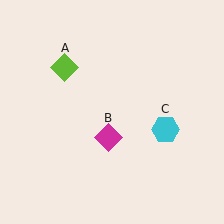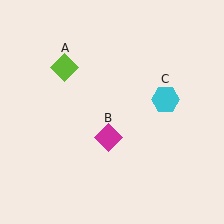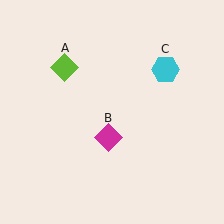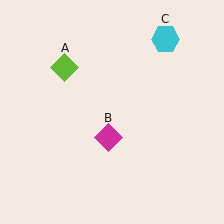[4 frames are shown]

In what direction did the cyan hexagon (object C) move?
The cyan hexagon (object C) moved up.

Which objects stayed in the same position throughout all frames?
Lime diamond (object A) and magenta diamond (object B) remained stationary.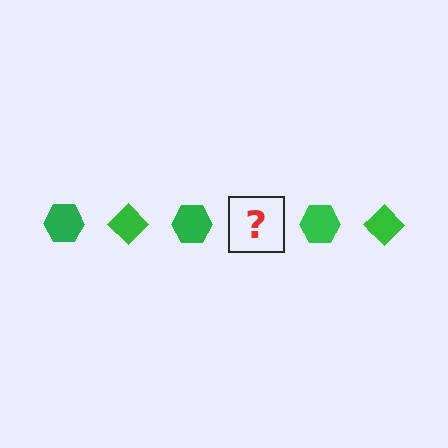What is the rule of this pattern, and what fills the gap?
The rule is that the pattern cycles through hexagon, diamond shapes in green. The gap should be filled with a green diamond.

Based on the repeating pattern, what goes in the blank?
The blank should be a green diamond.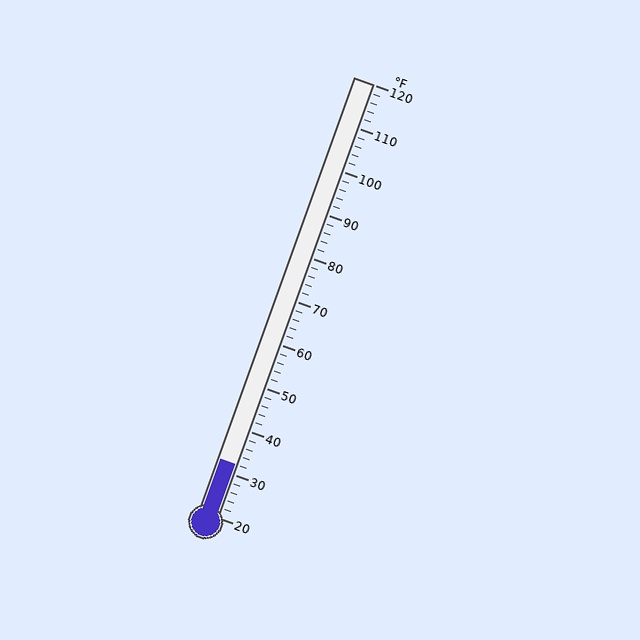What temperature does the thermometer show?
The thermometer shows approximately 32°F.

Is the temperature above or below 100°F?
The temperature is below 100°F.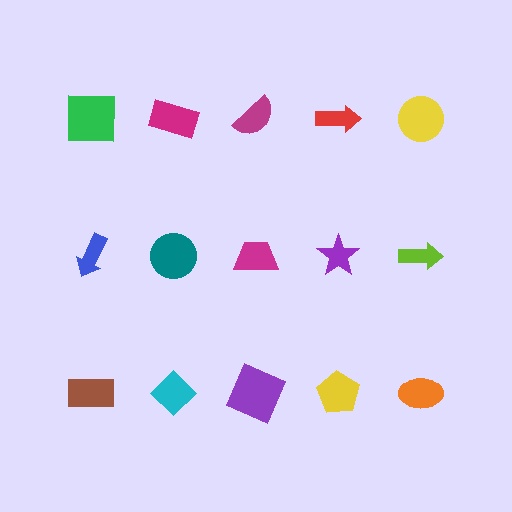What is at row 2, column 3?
A magenta trapezoid.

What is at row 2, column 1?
A blue arrow.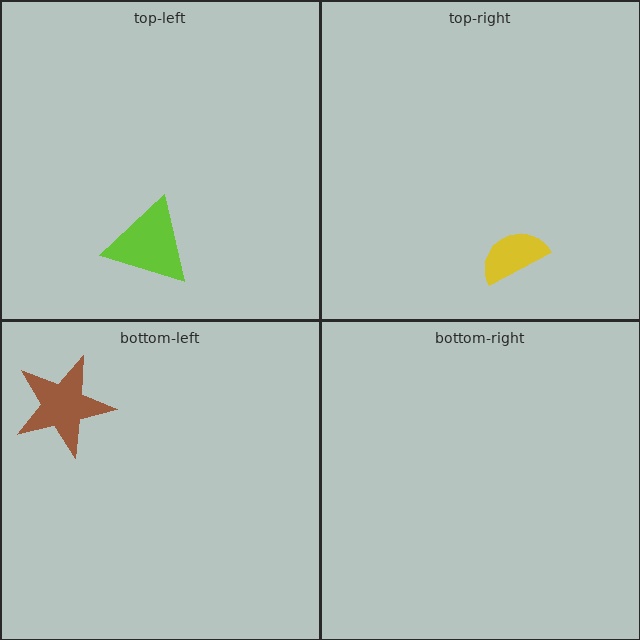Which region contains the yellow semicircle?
The top-right region.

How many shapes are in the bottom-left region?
1.